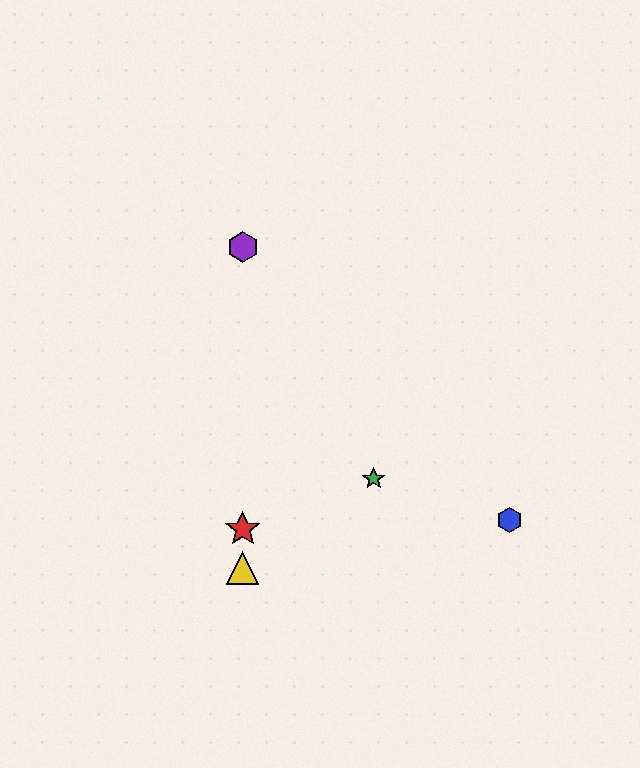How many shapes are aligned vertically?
3 shapes (the red star, the yellow triangle, the purple hexagon) are aligned vertically.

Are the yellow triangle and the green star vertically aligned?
No, the yellow triangle is at x≈243 and the green star is at x≈374.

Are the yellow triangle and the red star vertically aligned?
Yes, both are at x≈243.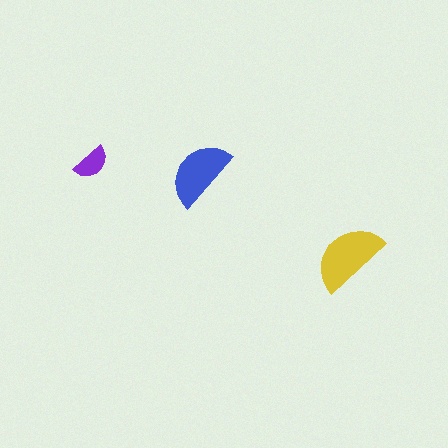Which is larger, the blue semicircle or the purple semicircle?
The blue one.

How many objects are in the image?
There are 3 objects in the image.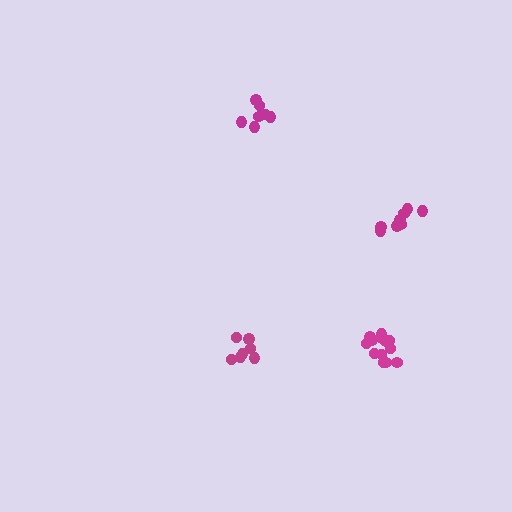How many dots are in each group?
Group 1: 13 dots, Group 2: 8 dots, Group 3: 7 dots, Group 4: 7 dots (35 total).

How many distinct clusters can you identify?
There are 4 distinct clusters.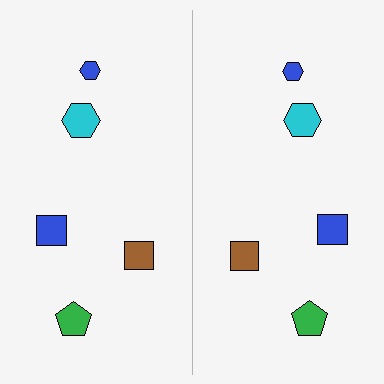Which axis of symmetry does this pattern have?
The pattern has a vertical axis of symmetry running through the center of the image.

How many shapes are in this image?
There are 10 shapes in this image.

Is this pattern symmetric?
Yes, this pattern has bilateral (reflection) symmetry.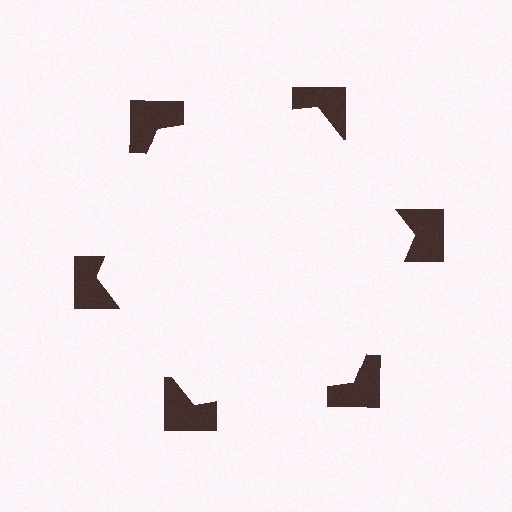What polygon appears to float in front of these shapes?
An illusory hexagon — its edges are inferred from the aligned wedge cuts in the notched squares, not physically drawn.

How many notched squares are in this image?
There are 6 — one at each vertex of the illusory hexagon.